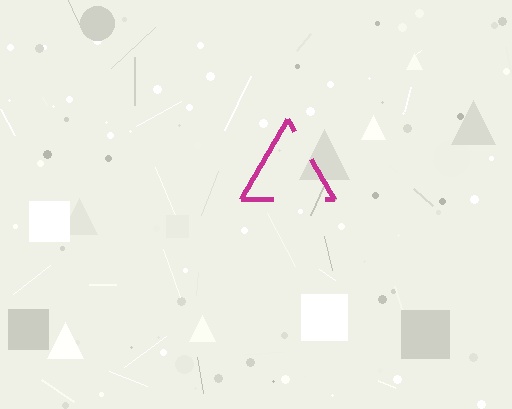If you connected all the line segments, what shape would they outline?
They would outline a triangle.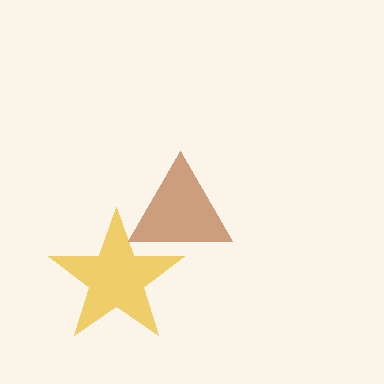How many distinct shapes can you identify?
There are 2 distinct shapes: a yellow star, a brown triangle.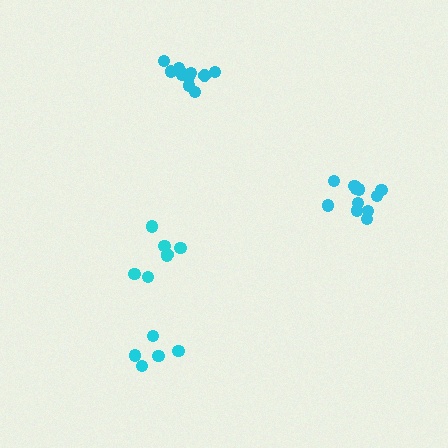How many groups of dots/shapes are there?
There are 4 groups.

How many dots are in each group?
Group 1: 7 dots, Group 2: 11 dots, Group 3: 11 dots, Group 4: 5 dots (34 total).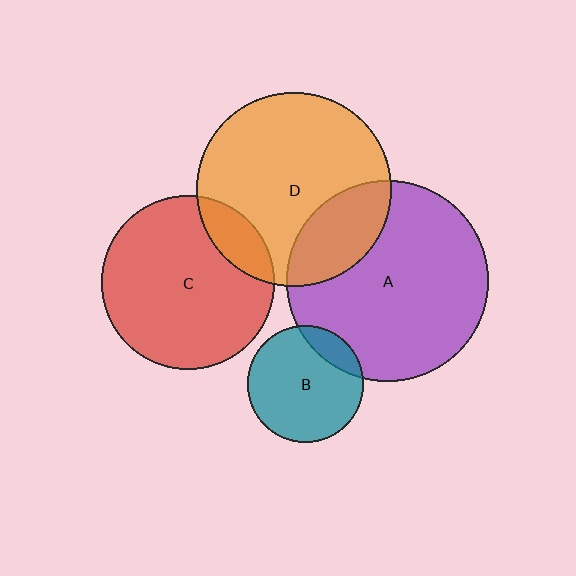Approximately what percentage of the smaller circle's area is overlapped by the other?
Approximately 15%.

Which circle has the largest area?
Circle A (purple).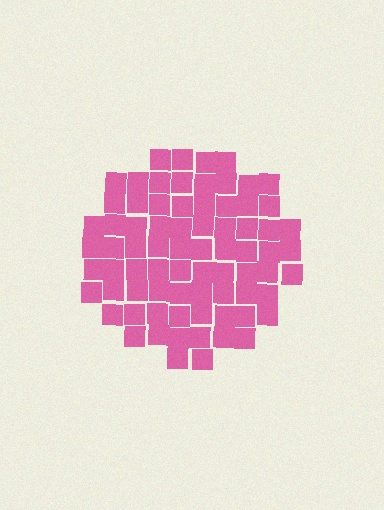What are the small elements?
The small elements are squares.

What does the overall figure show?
The overall figure shows a circle.